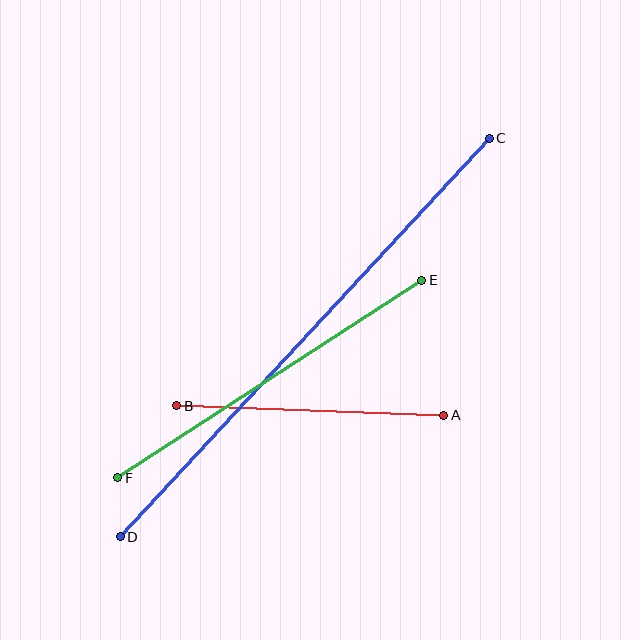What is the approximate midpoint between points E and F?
The midpoint is at approximately (270, 379) pixels.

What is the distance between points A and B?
The distance is approximately 267 pixels.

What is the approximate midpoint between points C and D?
The midpoint is at approximately (305, 337) pixels.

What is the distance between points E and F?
The distance is approximately 362 pixels.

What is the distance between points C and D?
The distance is approximately 543 pixels.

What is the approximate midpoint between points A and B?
The midpoint is at approximately (310, 411) pixels.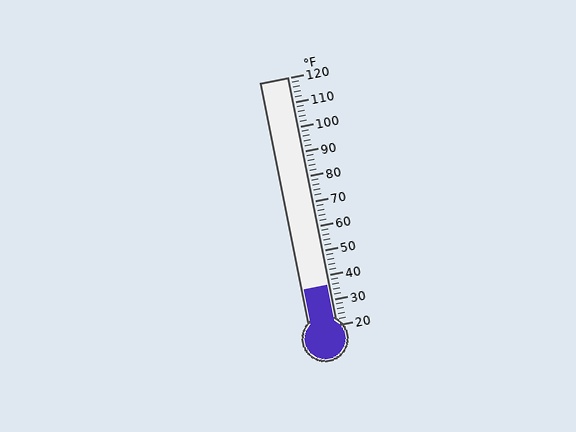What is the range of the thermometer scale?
The thermometer scale ranges from 20°F to 120°F.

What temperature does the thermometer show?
The thermometer shows approximately 36°F.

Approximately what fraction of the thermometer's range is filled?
The thermometer is filled to approximately 15% of its range.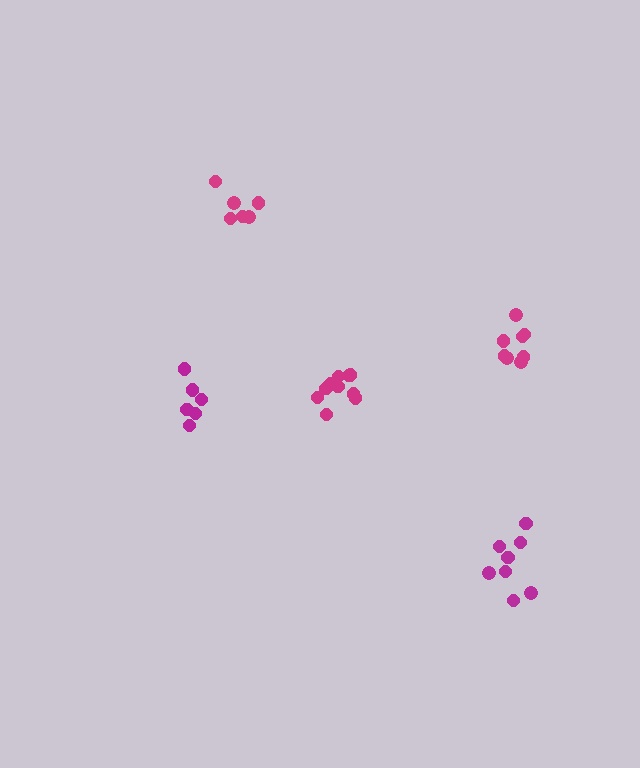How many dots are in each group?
Group 1: 8 dots, Group 2: 6 dots, Group 3: 10 dots, Group 4: 6 dots, Group 5: 8 dots (38 total).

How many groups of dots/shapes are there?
There are 5 groups.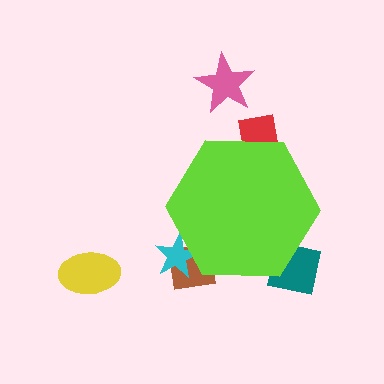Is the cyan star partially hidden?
Yes, the cyan star is partially hidden behind the lime hexagon.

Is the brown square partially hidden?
Yes, the brown square is partially hidden behind the lime hexagon.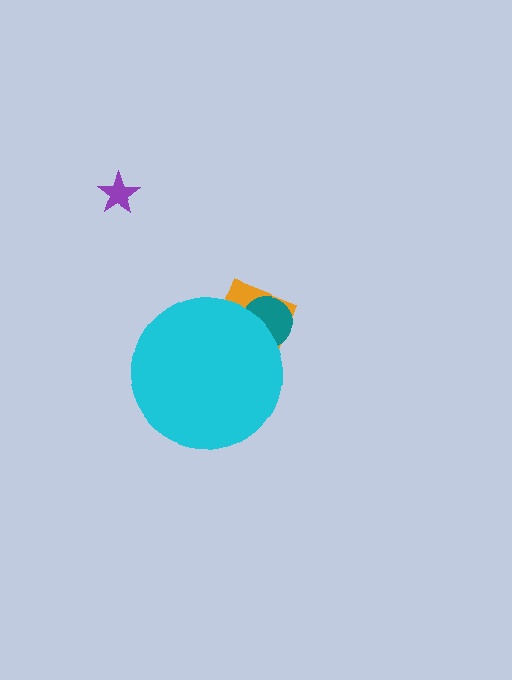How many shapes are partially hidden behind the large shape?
2 shapes are partially hidden.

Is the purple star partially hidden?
No, the purple star is fully visible.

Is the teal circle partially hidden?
Yes, the teal circle is partially hidden behind the cyan circle.